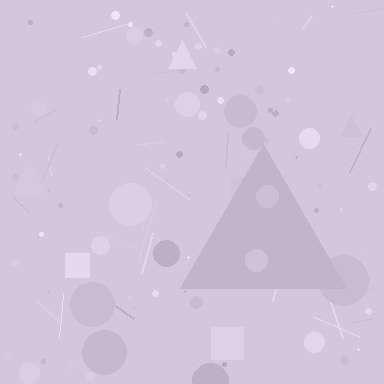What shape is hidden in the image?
A triangle is hidden in the image.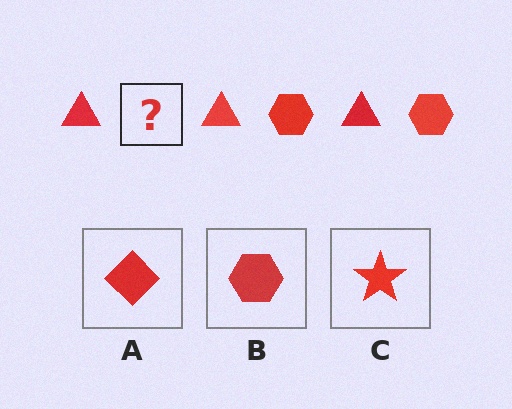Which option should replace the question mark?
Option B.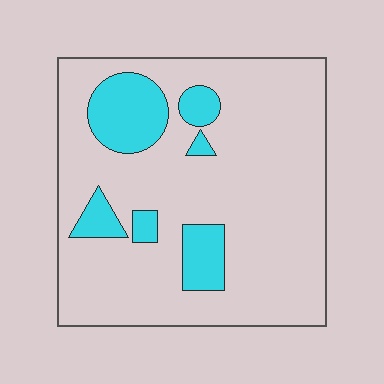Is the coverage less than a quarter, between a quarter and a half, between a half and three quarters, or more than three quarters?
Less than a quarter.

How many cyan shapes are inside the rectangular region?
6.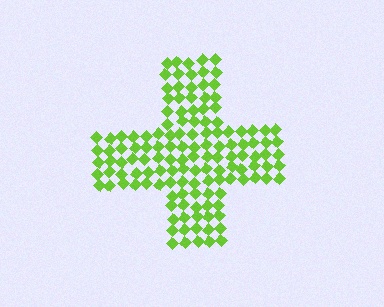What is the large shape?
The large shape is a cross.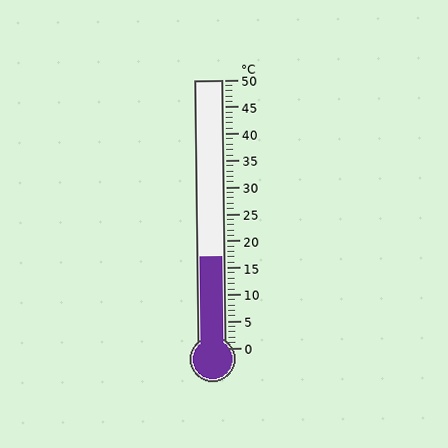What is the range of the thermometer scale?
The thermometer scale ranges from 0°C to 50°C.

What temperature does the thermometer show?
The thermometer shows approximately 17°C.